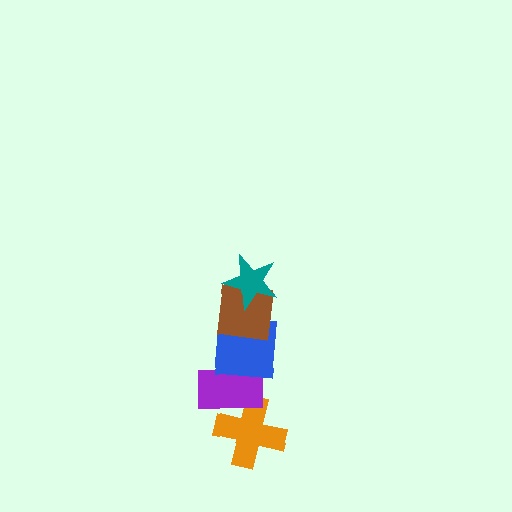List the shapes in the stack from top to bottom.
From top to bottom: the teal star, the brown square, the blue square, the purple rectangle, the orange cross.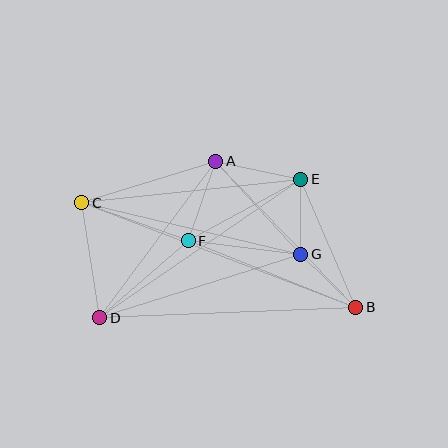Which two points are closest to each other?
Points E and G are closest to each other.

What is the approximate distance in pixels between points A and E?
The distance between A and E is approximately 87 pixels.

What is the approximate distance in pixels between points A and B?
The distance between A and B is approximately 202 pixels.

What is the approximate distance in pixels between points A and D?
The distance between A and D is approximately 195 pixels.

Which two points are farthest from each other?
Points B and C are farthest from each other.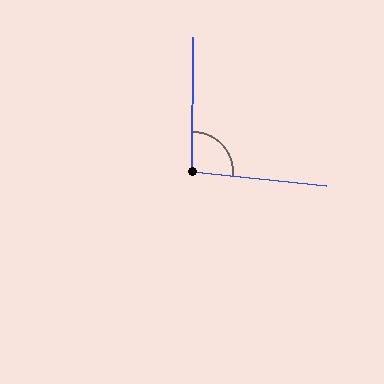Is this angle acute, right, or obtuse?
It is obtuse.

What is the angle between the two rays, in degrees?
Approximately 96 degrees.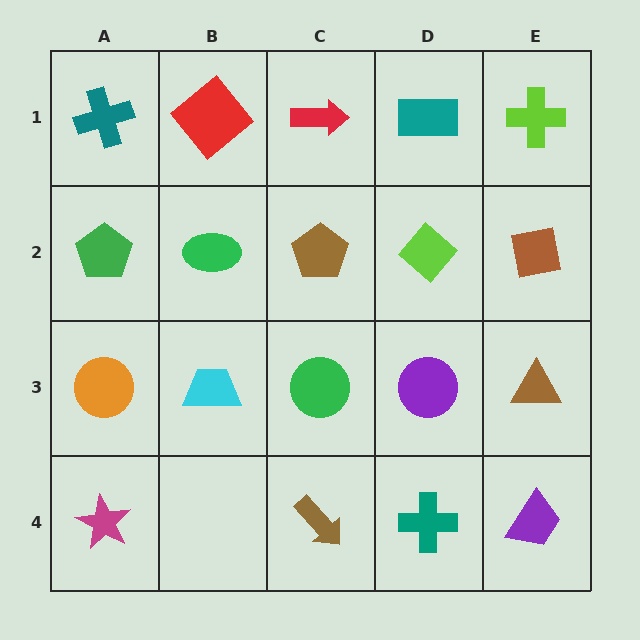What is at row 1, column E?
A lime cross.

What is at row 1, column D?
A teal rectangle.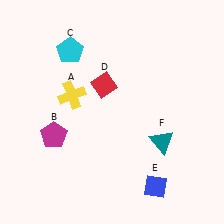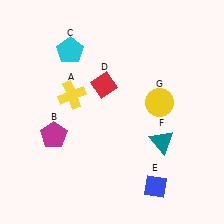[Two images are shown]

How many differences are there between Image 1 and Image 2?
There is 1 difference between the two images.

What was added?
A yellow circle (G) was added in Image 2.